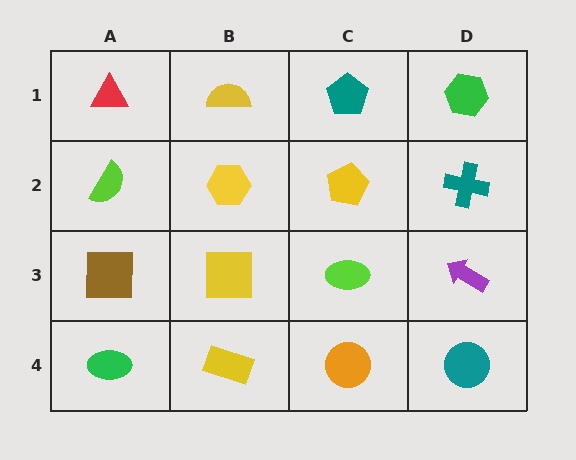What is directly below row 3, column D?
A teal circle.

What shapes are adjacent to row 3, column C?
A yellow pentagon (row 2, column C), an orange circle (row 4, column C), a yellow square (row 3, column B), a purple arrow (row 3, column D).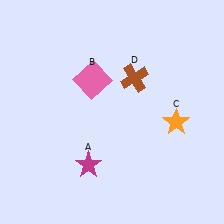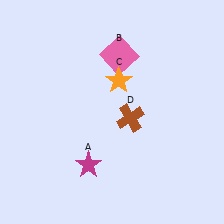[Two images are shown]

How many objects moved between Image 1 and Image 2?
3 objects moved between the two images.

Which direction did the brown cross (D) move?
The brown cross (D) moved down.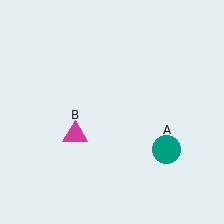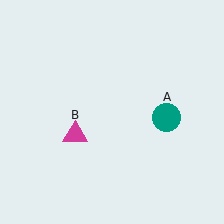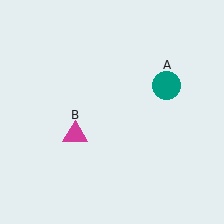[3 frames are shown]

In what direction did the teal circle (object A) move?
The teal circle (object A) moved up.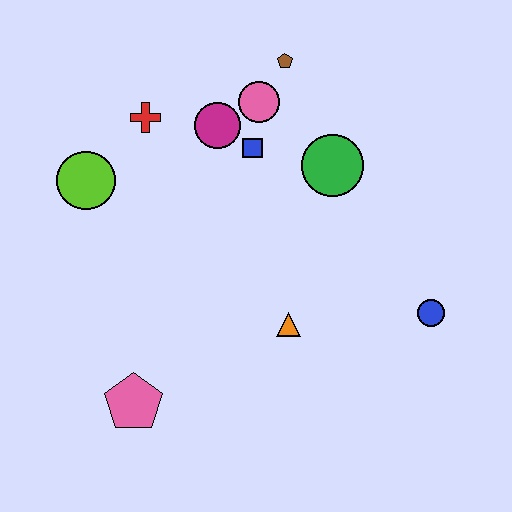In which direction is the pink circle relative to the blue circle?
The pink circle is above the blue circle.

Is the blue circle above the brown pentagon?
No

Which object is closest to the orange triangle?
The blue circle is closest to the orange triangle.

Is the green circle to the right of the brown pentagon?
Yes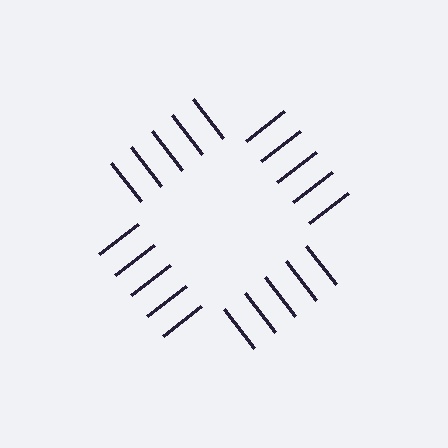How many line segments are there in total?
20 — 5 along each of the 4 edges.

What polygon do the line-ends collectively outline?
An illusory square — the line segments terminate on its edges but no continuous stroke is drawn.